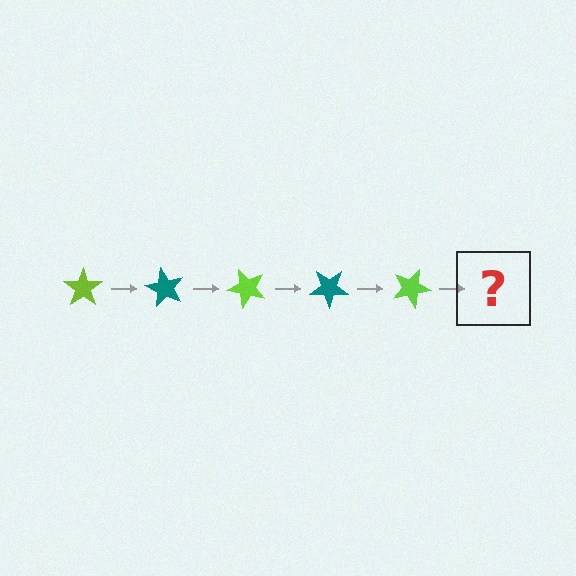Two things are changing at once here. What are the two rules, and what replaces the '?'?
The two rules are that it rotates 60 degrees each step and the color cycles through lime and teal. The '?' should be a teal star, rotated 300 degrees from the start.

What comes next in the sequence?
The next element should be a teal star, rotated 300 degrees from the start.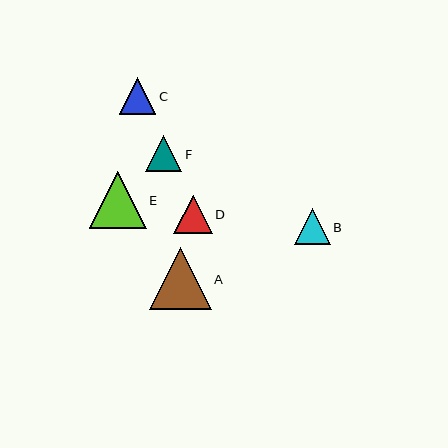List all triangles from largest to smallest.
From largest to smallest: A, E, D, C, B, F.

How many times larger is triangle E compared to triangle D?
Triangle E is approximately 1.5 times the size of triangle D.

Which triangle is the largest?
Triangle A is the largest with a size of approximately 62 pixels.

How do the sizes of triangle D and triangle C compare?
Triangle D and triangle C are approximately the same size.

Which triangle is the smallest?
Triangle F is the smallest with a size of approximately 36 pixels.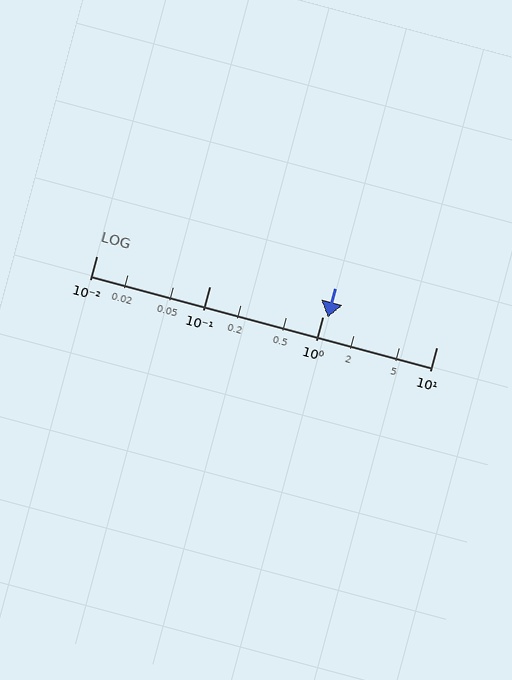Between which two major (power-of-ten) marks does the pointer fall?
The pointer is between 1 and 10.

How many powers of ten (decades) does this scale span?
The scale spans 3 decades, from 0.01 to 10.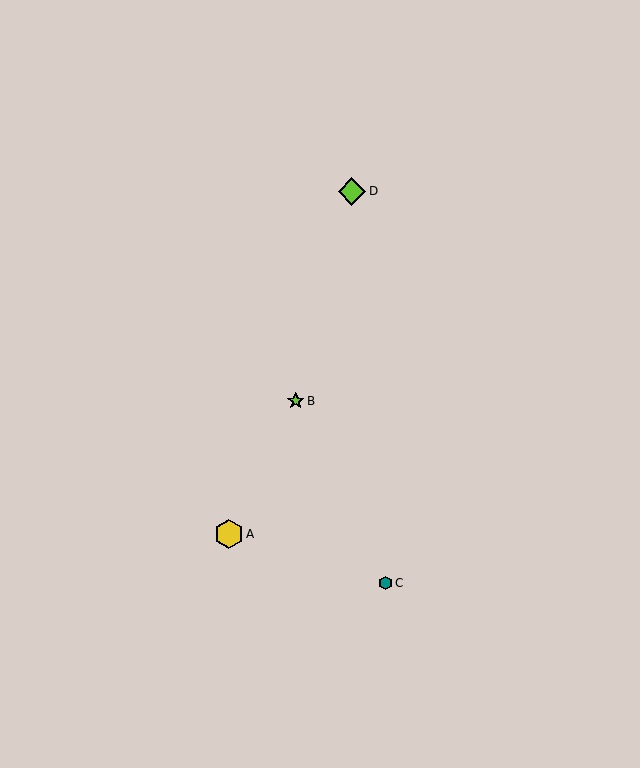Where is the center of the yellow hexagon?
The center of the yellow hexagon is at (229, 534).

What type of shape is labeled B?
Shape B is a lime star.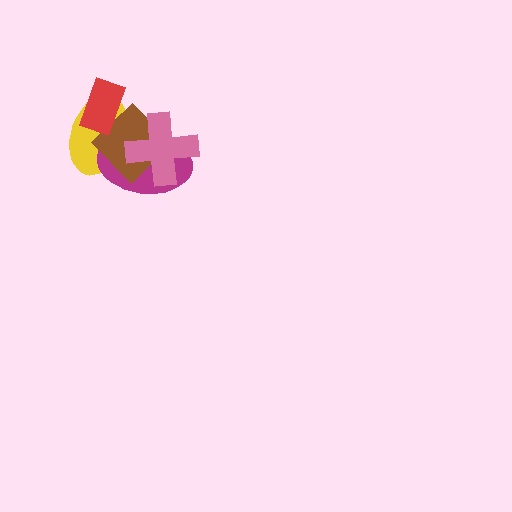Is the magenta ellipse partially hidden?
Yes, it is partially covered by another shape.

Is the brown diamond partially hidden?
Yes, it is partially covered by another shape.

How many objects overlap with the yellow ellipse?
4 objects overlap with the yellow ellipse.